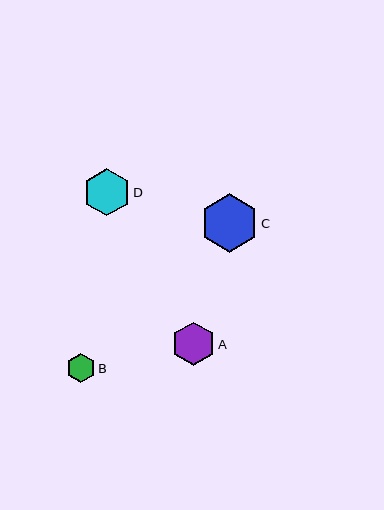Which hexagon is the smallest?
Hexagon B is the smallest with a size of approximately 28 pixels.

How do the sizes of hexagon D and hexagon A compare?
Hexagon D and hexagon A are approximately the same size.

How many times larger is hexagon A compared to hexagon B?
Hexagon A is approximately 1.5 times the size of hexagon B.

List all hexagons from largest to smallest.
From largest to smallest: C, D, A, B.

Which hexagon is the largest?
Hexagon C is the largest with a size of approximately 58 pixels.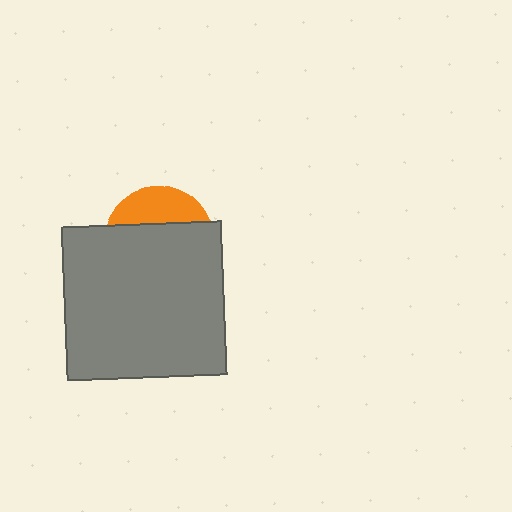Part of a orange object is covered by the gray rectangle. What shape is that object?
It is a circle.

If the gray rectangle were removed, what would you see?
You would see the complete orange circle.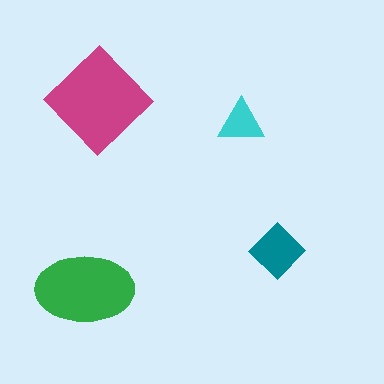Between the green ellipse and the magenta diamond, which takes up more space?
The magenta diamond.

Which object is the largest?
The magenta diamond.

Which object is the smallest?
The cyan triangle.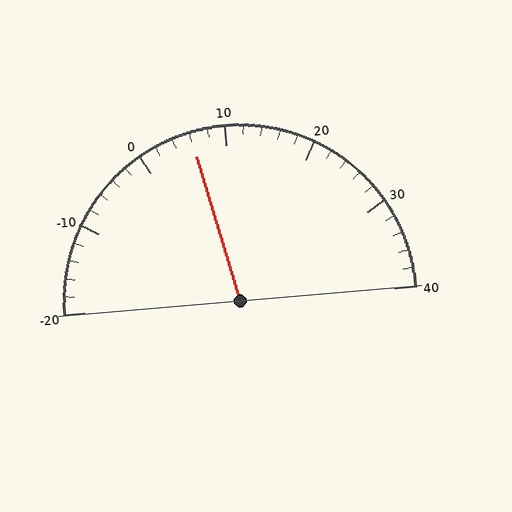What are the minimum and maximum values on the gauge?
The gauge ranges from -20 to 40.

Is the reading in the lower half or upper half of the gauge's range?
The reading is in the lower half of the range (-20 to 40).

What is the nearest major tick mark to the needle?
The nearest major tick mark is 10.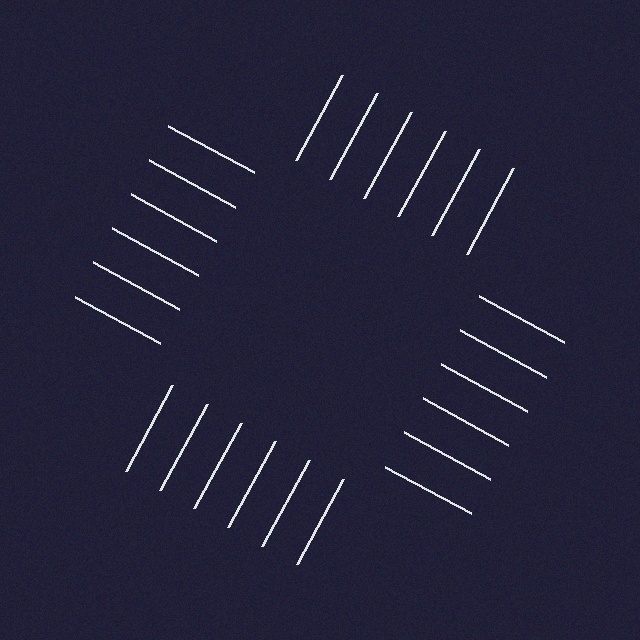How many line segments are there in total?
24 — 6 along each of the 4 edges.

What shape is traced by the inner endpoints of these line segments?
An illusory square — the line segments terminate on its edges but no continuous stroke is drawn.